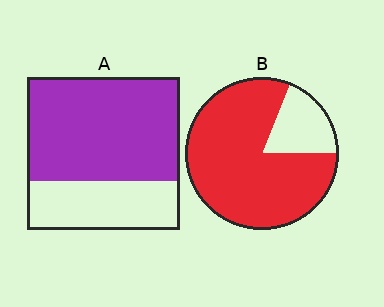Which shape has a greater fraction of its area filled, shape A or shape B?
Shape B.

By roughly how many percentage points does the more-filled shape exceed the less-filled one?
By roughly 15 percentage points (B over A).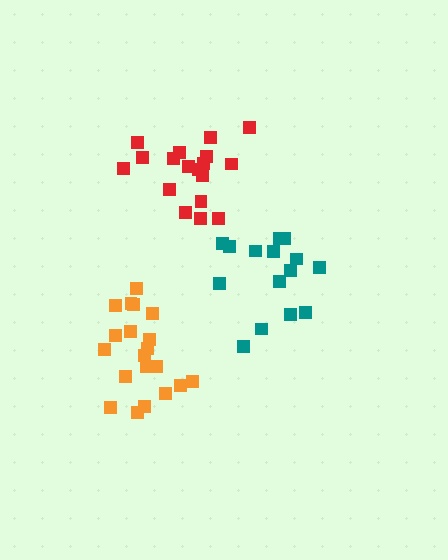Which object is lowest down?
The orange cluster is bottommost.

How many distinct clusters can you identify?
There are 3 distinct clusters.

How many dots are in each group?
Group 1: 20 dots, Group 2: 18 dots, Group 3: 15 dots (53 total).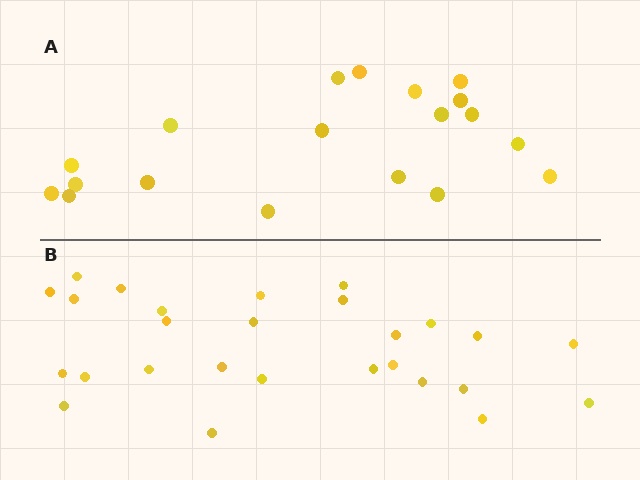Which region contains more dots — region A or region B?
Region B (the bottom region) has more dots.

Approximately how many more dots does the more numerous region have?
Region B has roughly 8 or so more dots than region A.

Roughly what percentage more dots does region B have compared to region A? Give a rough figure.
About 40% more.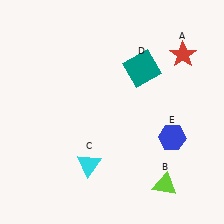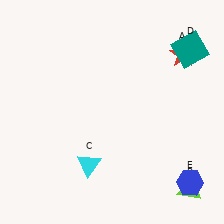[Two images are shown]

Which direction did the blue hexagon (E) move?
The blue hexagon (E) moved down.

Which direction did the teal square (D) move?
The teal square (D) moved right.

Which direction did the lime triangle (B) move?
The lime triangle (B) moved right.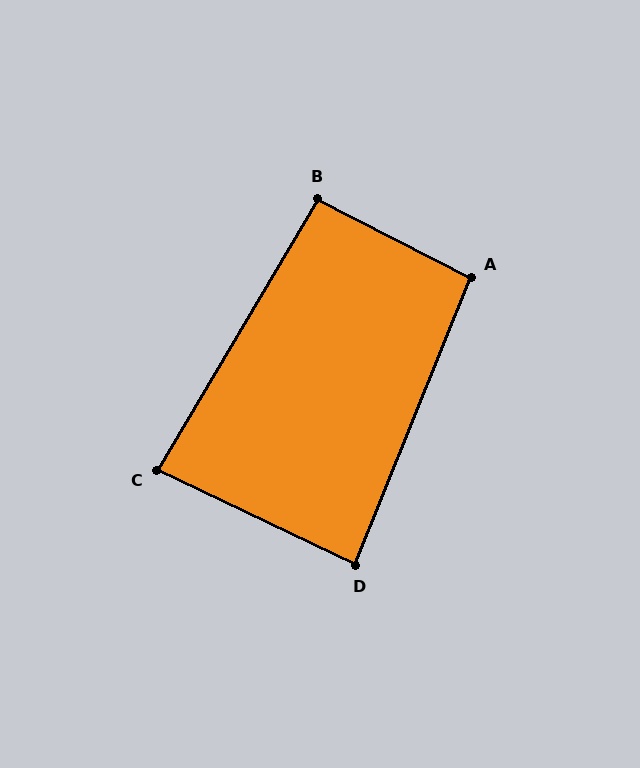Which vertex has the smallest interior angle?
C, at approximately 85 degrees.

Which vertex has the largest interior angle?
A, at approximately 95 degrees.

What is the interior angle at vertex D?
Approximately 86 degrees (approximately right).